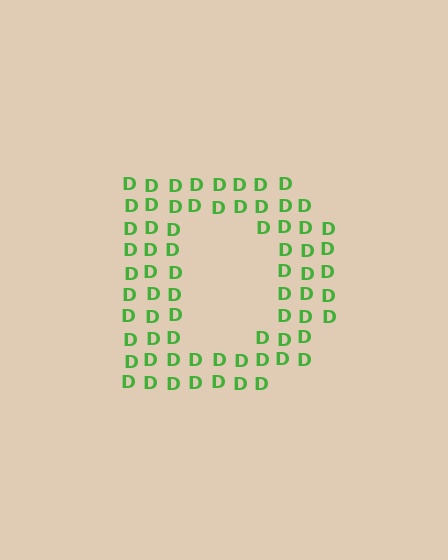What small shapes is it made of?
It is made of small letter D's.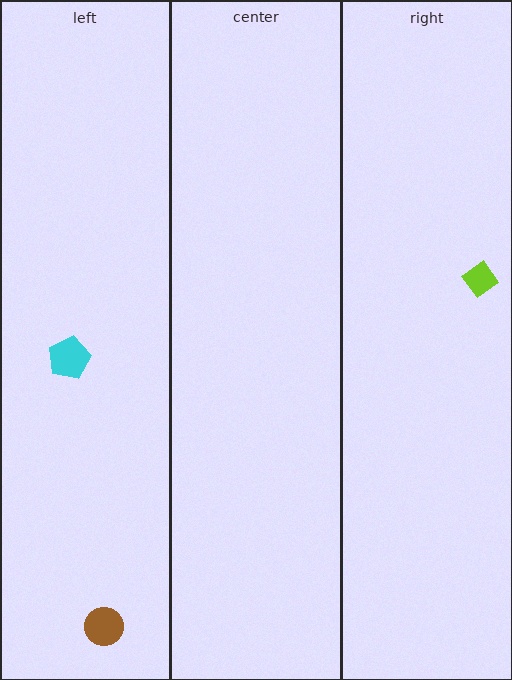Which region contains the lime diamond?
The right region.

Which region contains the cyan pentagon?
The left region.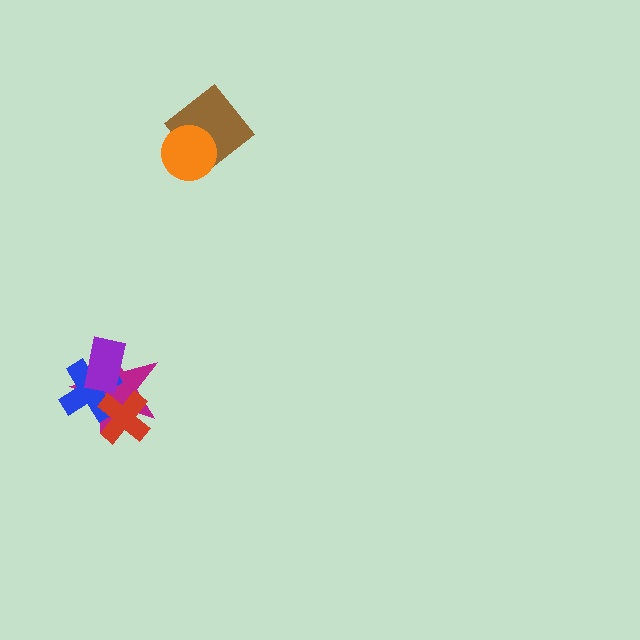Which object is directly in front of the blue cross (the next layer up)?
The red cross is directly in front of the blue cross.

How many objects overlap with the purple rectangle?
2 objects overlap with the purple rectangle.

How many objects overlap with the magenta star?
3 objects overlap with the magenta star.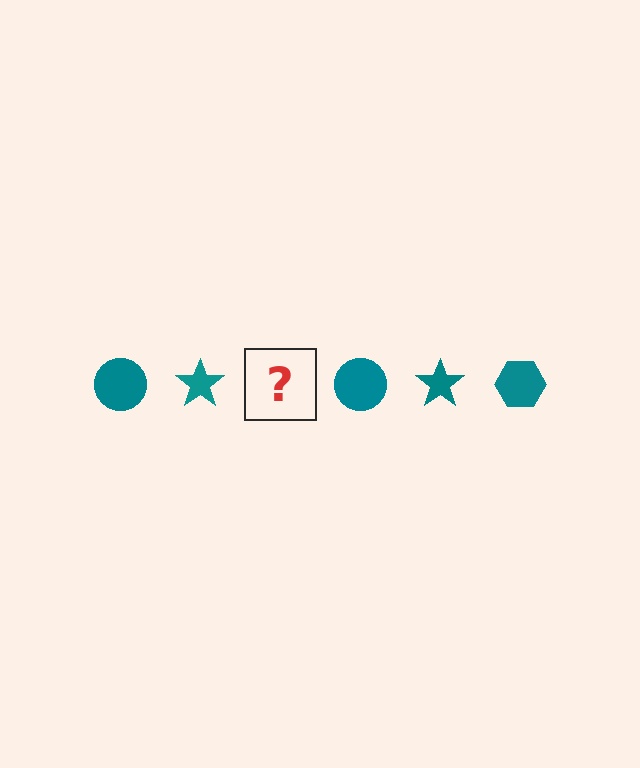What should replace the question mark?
The question mark should be replaced with a teal hexagon.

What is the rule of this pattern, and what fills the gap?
The rule is that the pattern cycles through circle, star, hexagon shapes in teal. The gap should be filled with a teal hexagon.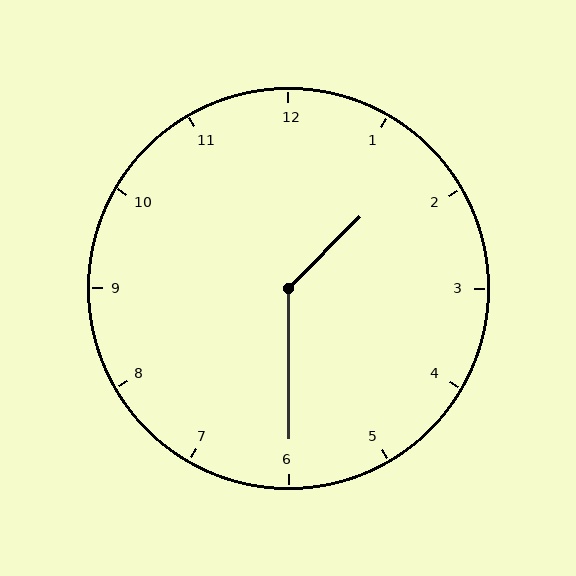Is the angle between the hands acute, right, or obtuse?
It is obtuse.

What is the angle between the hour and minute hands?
Approximately 135 degrees.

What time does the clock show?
1:30.